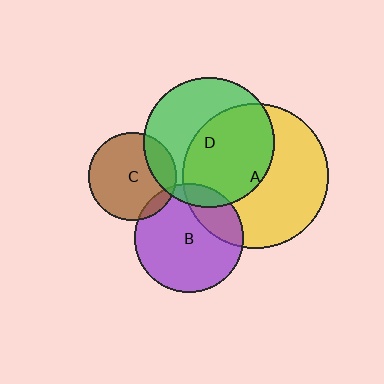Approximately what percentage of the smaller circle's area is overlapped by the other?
Approximately 25%.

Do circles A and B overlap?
Yes.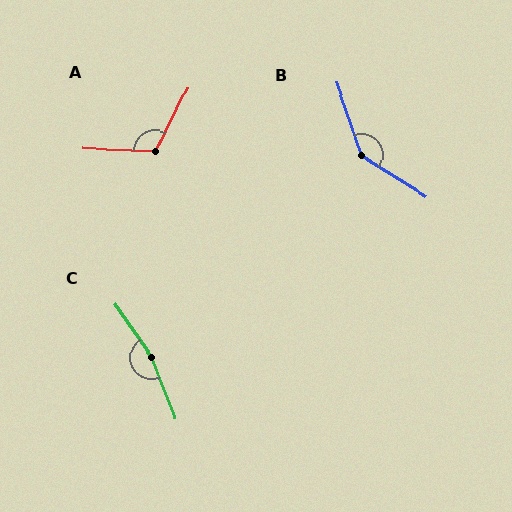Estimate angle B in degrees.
Approximately 141 degrees.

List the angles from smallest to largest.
A (114°), B (141°), C (167°).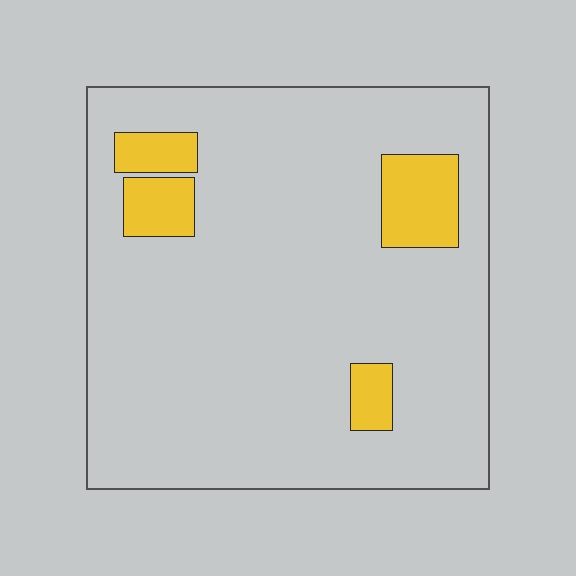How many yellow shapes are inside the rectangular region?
4.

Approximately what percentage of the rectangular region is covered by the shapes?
Approximately 10%.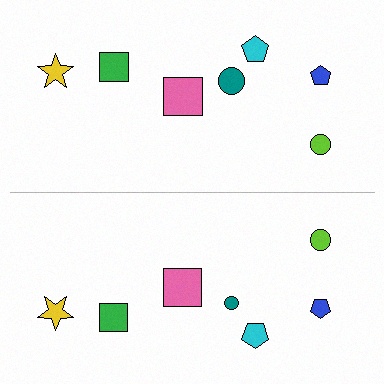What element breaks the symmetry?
The teal circle on the bottom side has a different size than its mirror counterpart.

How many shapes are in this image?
There are 14 shapes in this image.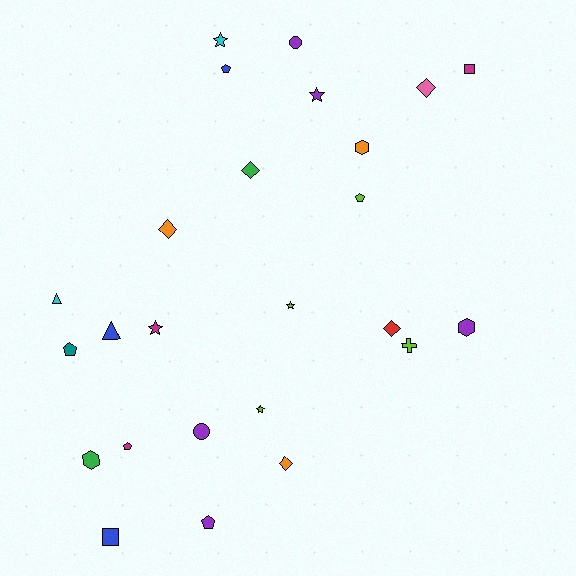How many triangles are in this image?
There are 2 triangles.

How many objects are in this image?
There are 25 objects.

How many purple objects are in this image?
There are 5 purple objects.